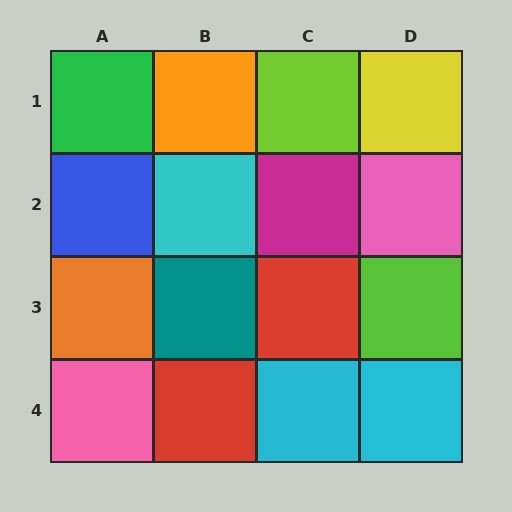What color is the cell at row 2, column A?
Blue.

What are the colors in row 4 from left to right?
Pink, red, cyan, cyan.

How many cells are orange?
2 cells are orange.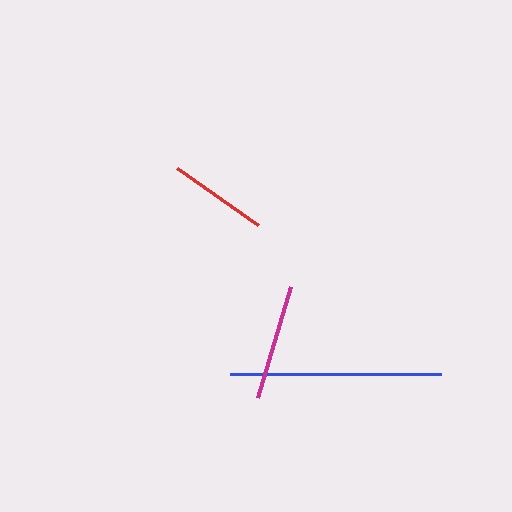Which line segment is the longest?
The blue line is the longest at approximately 210 pixels.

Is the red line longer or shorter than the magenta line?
The magenta line is longer than the red line.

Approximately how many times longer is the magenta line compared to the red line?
The magenta line is approximately 1.2 times the length of the red line.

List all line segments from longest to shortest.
From longest to shortest: blue, magenta, red.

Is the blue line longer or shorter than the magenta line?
The blue line is longer than the magenta line.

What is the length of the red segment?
The red segment is approximately 99 pixels long.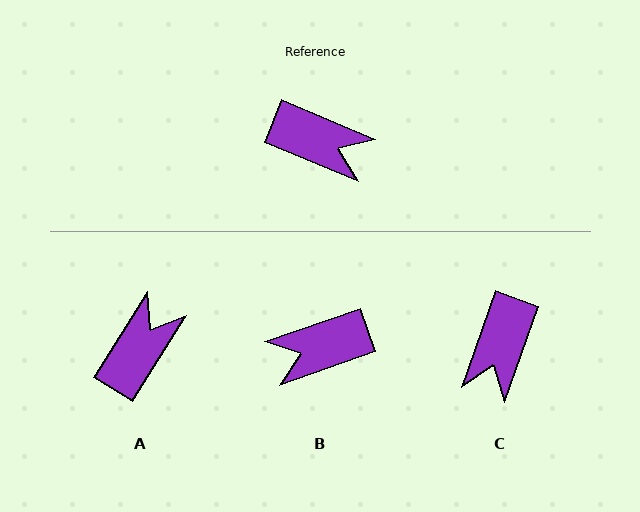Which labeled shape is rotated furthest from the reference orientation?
B, about 138 degrees away.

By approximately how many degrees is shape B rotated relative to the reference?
Approximately 138 degrees clockwise.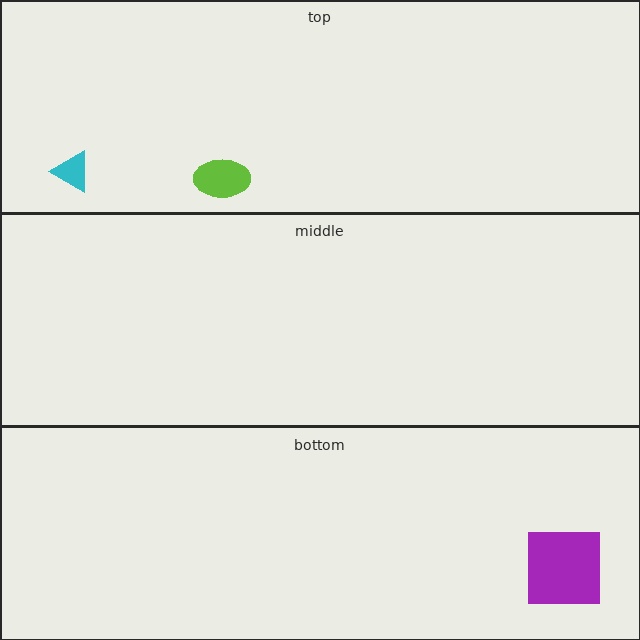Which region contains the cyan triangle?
The top region.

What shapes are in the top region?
The cyan triangle, the lime ellipse.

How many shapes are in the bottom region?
1.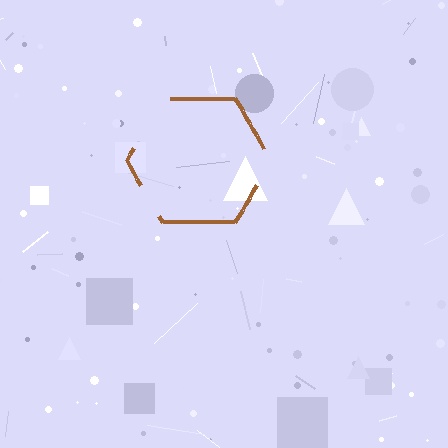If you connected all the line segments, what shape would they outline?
They would outline a hexagon.